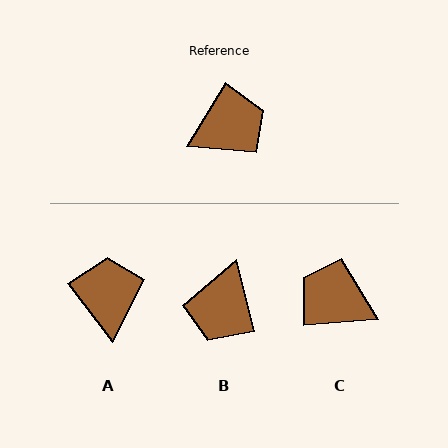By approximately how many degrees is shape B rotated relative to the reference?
Approximately 134 degrees clockwise.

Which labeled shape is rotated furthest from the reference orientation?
B, about 134 degrees away.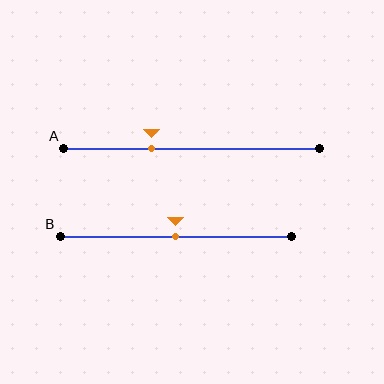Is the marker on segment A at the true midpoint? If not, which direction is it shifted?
No, the marker on segment A is shifted to the left by about 16% of the segment length.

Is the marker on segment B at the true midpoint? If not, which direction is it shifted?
Yes, the marker on segment B is at the true midpoint.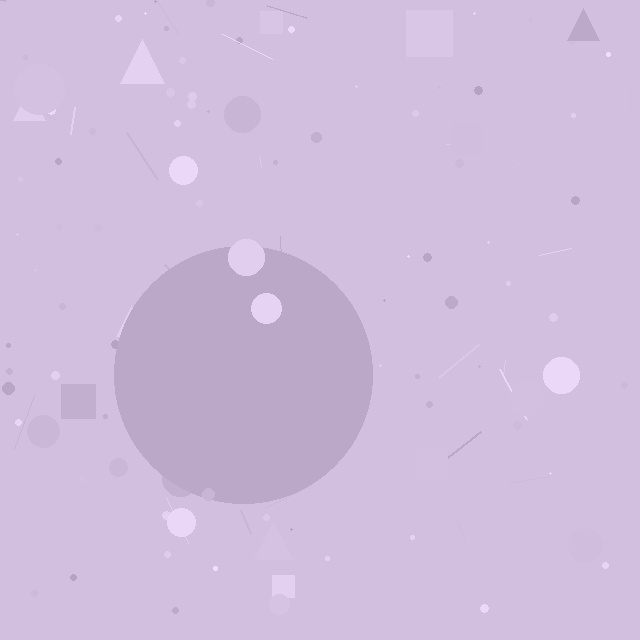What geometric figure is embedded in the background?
A circle is embedded in the background.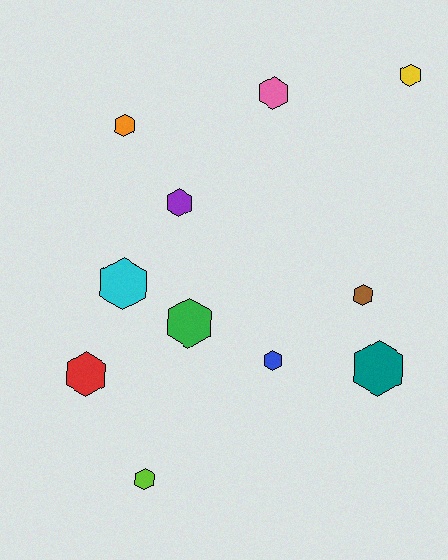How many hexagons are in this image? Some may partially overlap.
There are 11 hexagons.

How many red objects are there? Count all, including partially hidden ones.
There is 1 red object.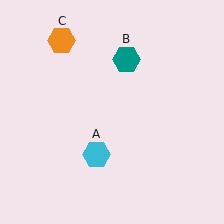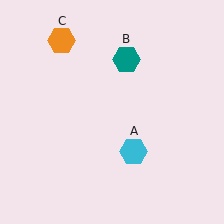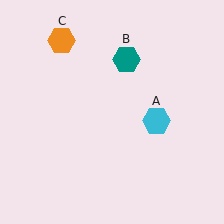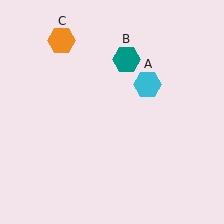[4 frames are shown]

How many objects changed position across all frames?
1 object changed position: cyan hexagon (object A).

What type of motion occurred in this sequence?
The cyan hexagon (object A) rotated counterclockwise around the center of the scene.